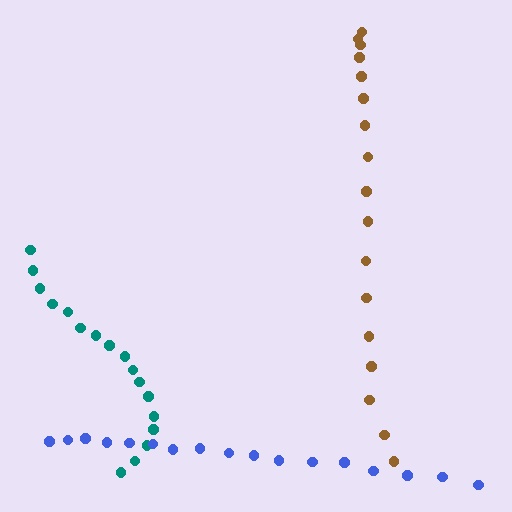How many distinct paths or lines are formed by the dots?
There are 3 distinct paths.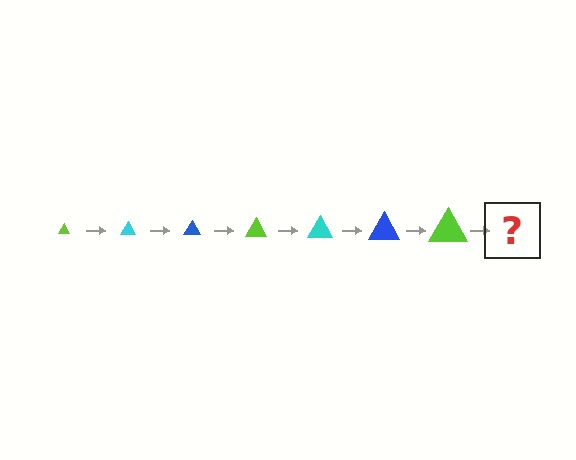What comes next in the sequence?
The next element should be a cyan triangle, larger than the previous one.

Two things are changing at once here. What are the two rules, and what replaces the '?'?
The two rules are that the triangle grows larger each step and the color cycles through lime, cyan, and blue. The '?' should be a cyan triangle, larger than the previous one.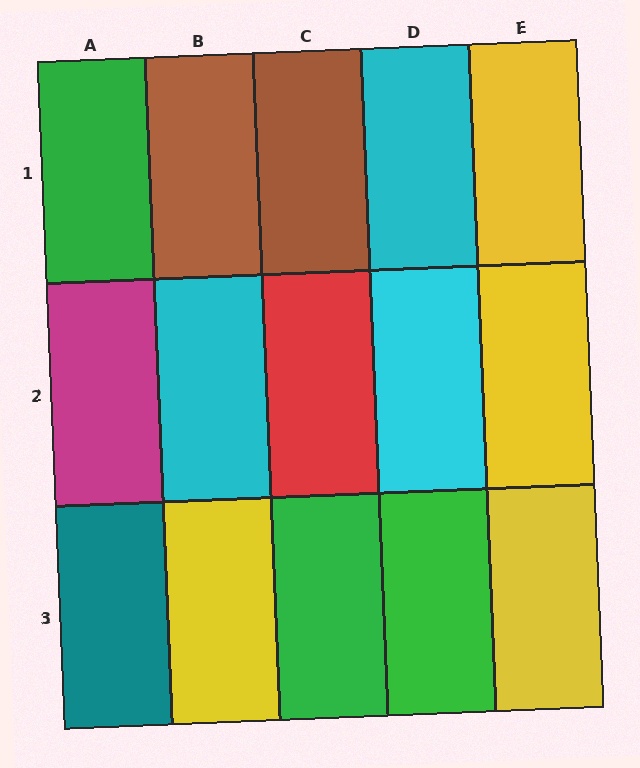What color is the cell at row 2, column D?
Cyan.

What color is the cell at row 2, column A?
Magenta.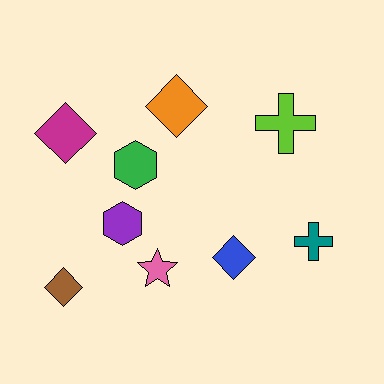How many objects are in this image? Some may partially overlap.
There are 9 objects.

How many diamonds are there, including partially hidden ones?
There are 4 diamonds.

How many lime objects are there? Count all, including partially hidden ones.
There is 1 lime object.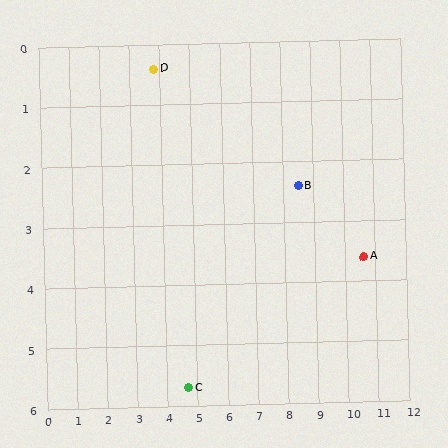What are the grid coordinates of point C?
Point C is at approximately (4.7, 5.7).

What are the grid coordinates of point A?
Point A is at approximately (10.6, 3.6).